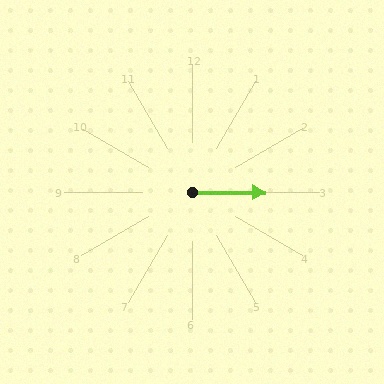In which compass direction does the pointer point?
East.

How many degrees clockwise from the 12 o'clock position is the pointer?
Approximately 90 degrees.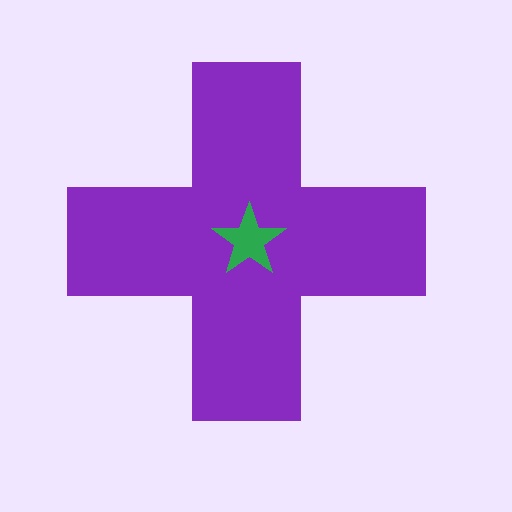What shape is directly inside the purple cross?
The green star.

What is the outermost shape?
The purple cross.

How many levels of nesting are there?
2.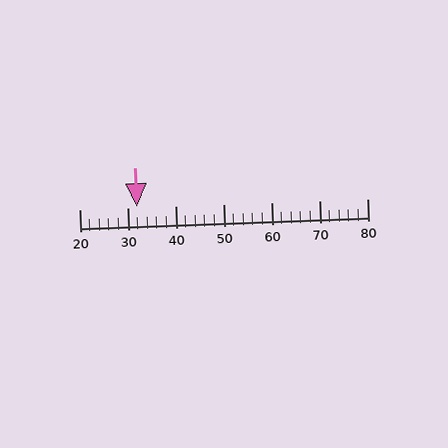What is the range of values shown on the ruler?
The ruler shows values from 20 to 80.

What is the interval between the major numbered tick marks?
The major tick marks are spaced 10 units apart.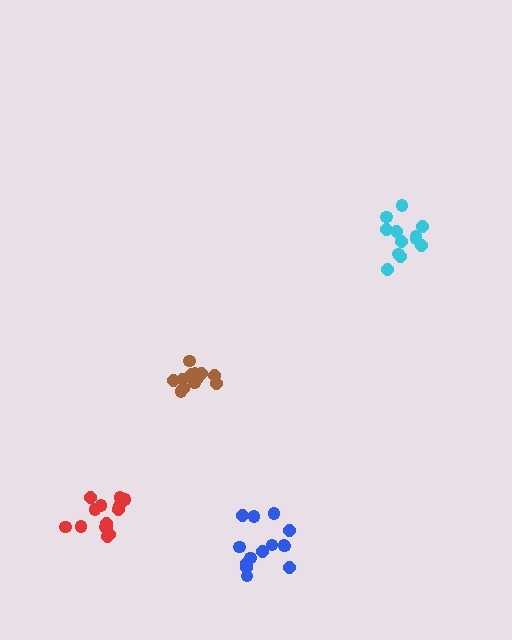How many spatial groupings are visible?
There are 4 spatial groupings.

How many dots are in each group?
Group 1: 15 dots, Group 2: 12 dots, Group 3: 14 dots, Group 4: 12 dots (53 total).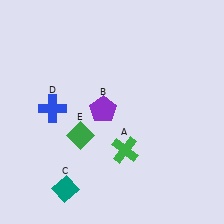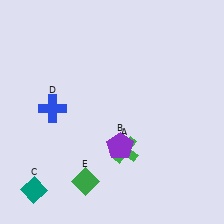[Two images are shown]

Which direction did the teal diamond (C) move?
The teal diamond (C) moved left.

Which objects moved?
The objects that moved are: the purple pentagon (B), the teal diamond (C), the green diamond (E).